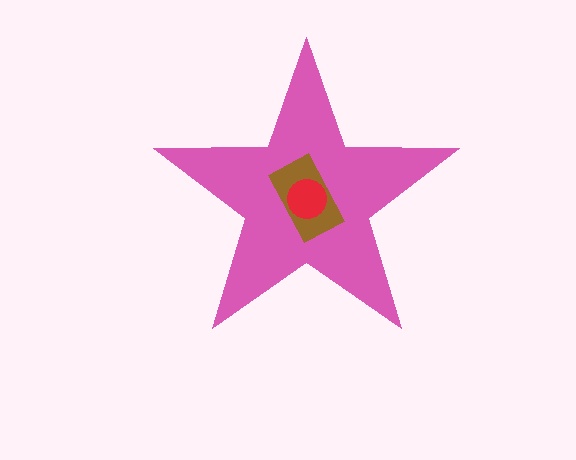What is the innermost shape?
The red circle.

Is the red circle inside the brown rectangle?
Yes.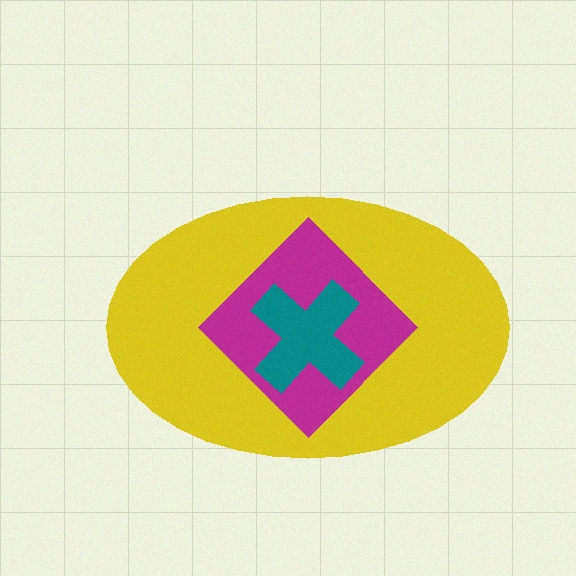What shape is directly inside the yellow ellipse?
The magenta diamond.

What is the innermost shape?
The teal cross.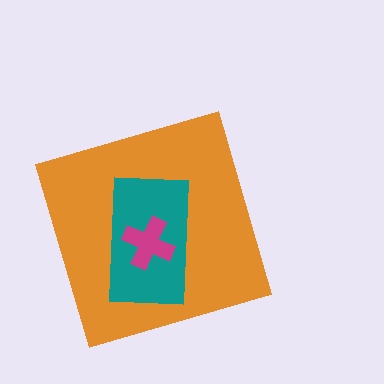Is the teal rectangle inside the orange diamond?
Yes.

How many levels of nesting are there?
3.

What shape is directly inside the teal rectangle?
The magenta cross.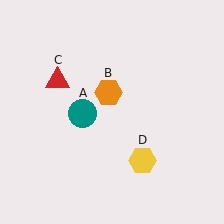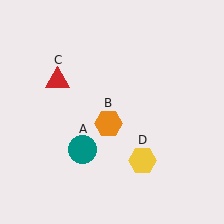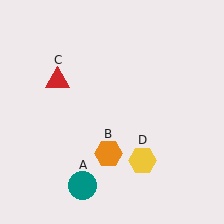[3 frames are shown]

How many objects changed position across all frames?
2 objects changed position: teal circle (object A), orange hexagon (object B).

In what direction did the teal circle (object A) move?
The teal circle (object A) moved down.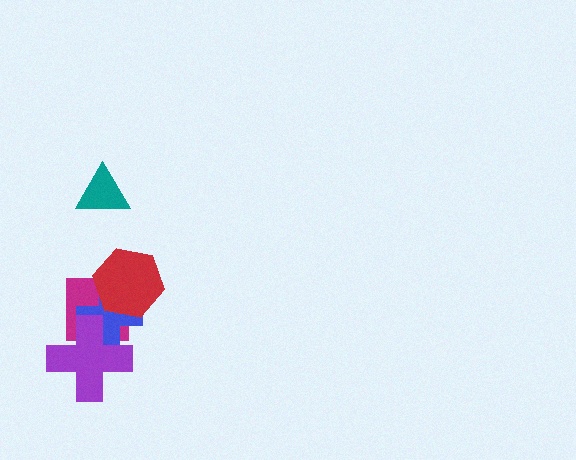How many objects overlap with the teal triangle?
0 objects overlap with the teal triangle.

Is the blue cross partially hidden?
Yes, it is partially covered by another shape.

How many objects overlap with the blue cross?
3 objects overlap with the blue cross.